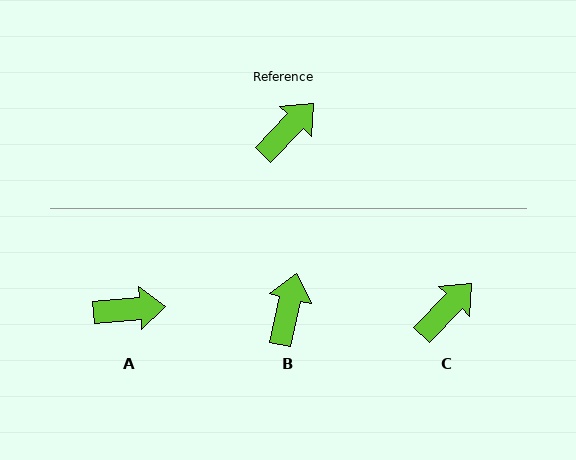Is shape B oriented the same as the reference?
No, it is off by about 31 degrees.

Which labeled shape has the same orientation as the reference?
C.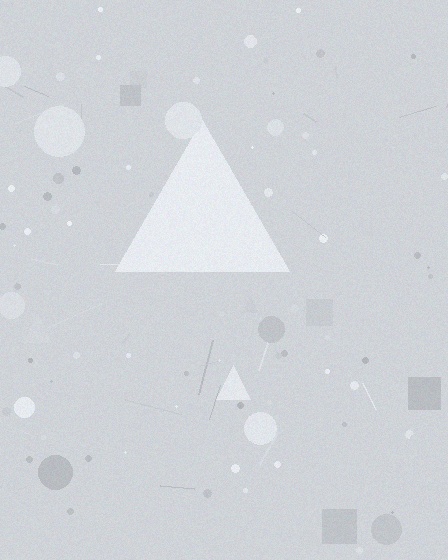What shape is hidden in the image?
A triangle is hidden in the image.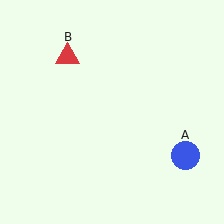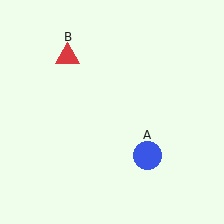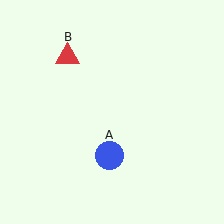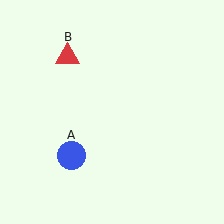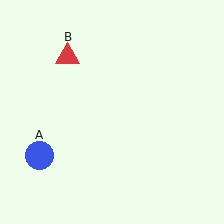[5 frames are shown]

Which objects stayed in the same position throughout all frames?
Red triangle (object B) remained stationary.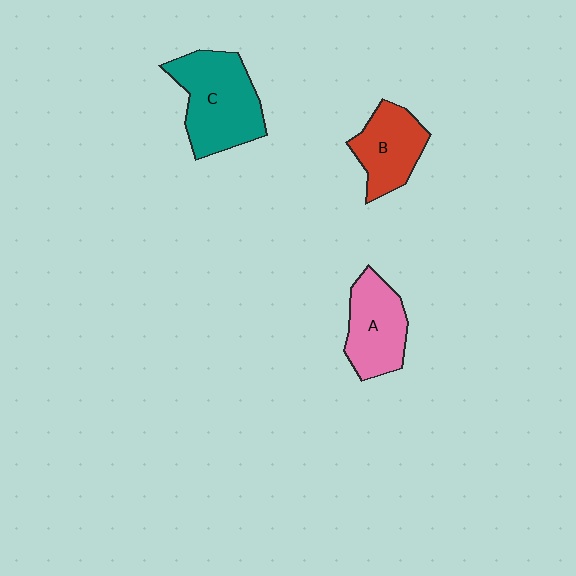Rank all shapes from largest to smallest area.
From largest to smallest: C (teal), A (pink), B (red).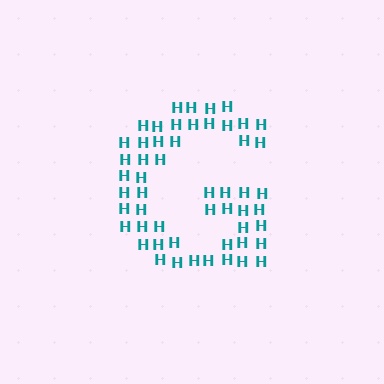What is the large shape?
The large shape is the letter G.